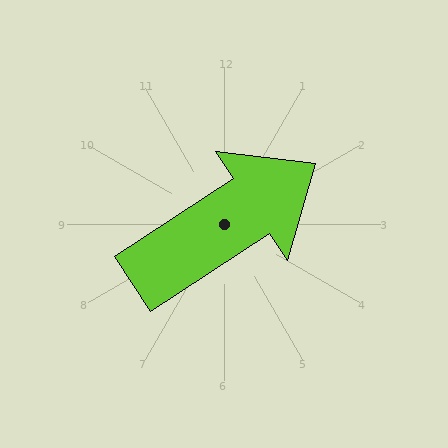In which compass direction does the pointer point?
Northeast.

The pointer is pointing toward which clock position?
Roughly 2 o'clock.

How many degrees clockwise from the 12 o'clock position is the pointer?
Approximately 57 degrees.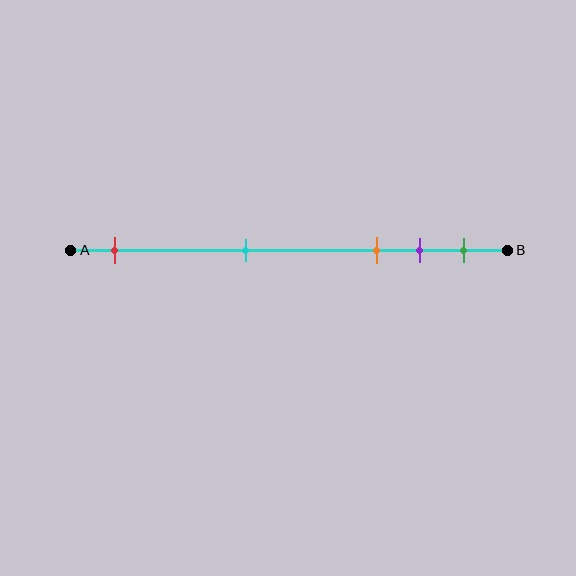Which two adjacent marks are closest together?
The purple and green marks are the closest adjacent pair.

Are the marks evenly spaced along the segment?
No, the marks are not evenly spaced.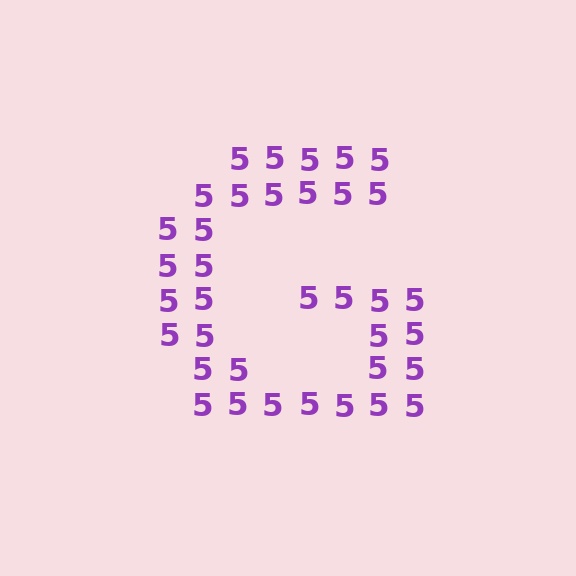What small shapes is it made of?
It is made of small digit 5's.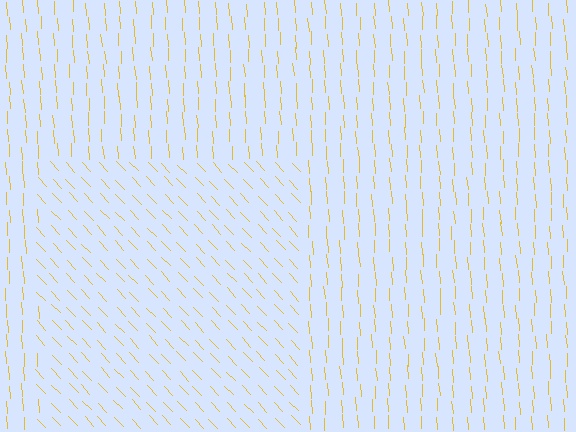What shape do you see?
I see a rectangle.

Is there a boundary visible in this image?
Yes, there is a texture boundary formed by a change in line orientation.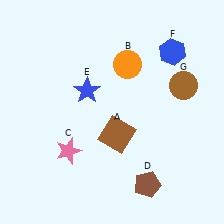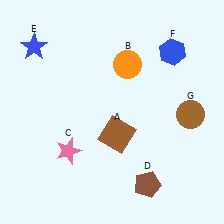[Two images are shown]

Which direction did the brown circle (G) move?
The brown circle (G) moved down.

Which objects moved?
The objects that moved are: the blue star (E), the brown circle (G).